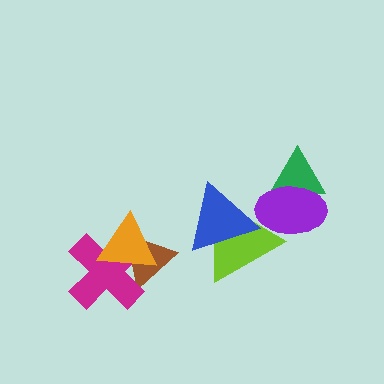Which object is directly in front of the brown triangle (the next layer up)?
The magenta cross is directly in front of the brown triangle.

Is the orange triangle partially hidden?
No, no other shape covers it.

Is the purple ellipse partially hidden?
Yes, it is partially covered by another shape.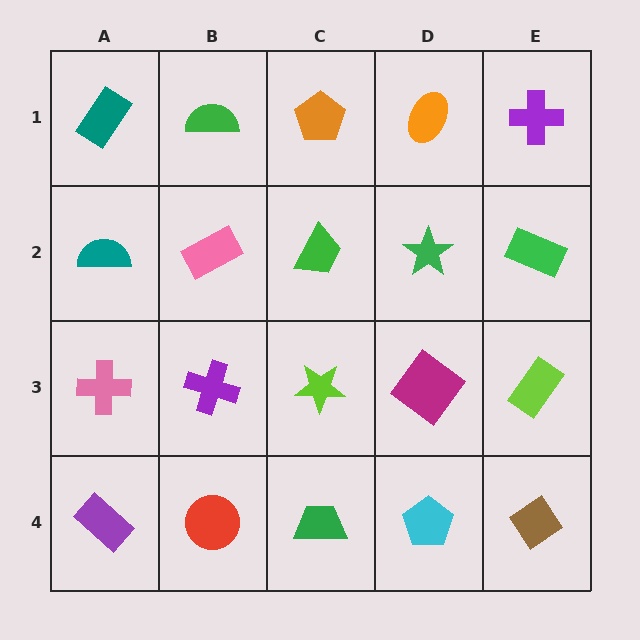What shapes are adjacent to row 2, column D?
An orange ellipse (row 1, column D), a magenta diamond (row 3, column D), a green trapezoid (row 2, column C), a green rectangle (row 2, column E).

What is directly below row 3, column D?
A cyan pentagon.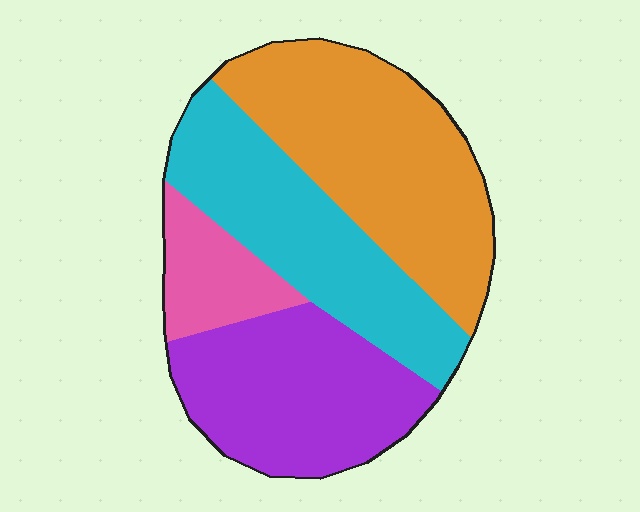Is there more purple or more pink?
Purple.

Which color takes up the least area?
Pink, at roughly 10%.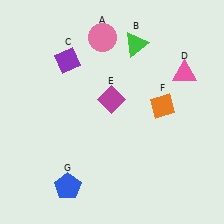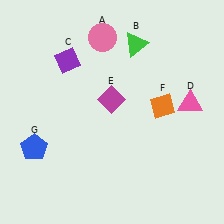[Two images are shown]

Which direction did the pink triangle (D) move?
The pink triangle (D) moved down.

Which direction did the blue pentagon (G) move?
The blue pentagon (G) moved up.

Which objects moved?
The objects that moved are: the pink triangle (D), the blue pentagon (G).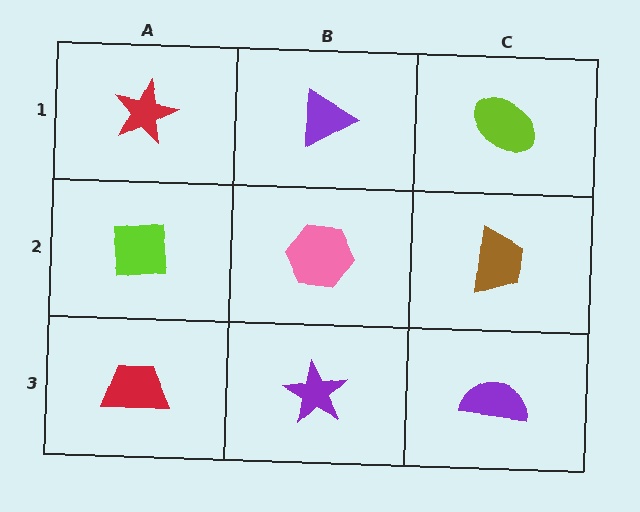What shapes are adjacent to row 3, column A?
A lime square (row 2, column A), a purple star (row 3, column B).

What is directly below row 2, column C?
A purple semicircle.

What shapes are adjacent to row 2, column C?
A lime ellipse (row 1, column C), a purple semicircle (row 3, column C), a pink hexagon (row 2, column B).